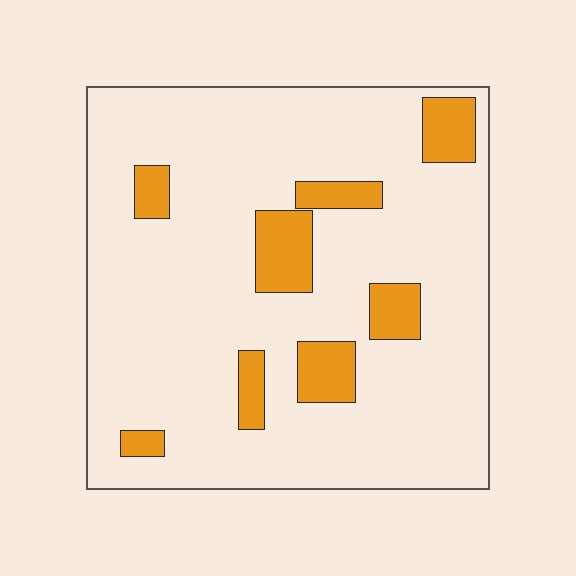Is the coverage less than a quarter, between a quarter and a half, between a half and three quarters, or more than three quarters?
Less than a quarter.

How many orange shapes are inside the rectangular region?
8.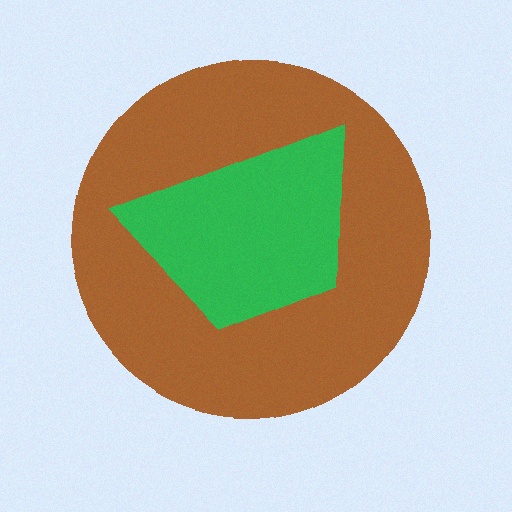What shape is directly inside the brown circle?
The green trapezoid.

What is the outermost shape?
The brown circle.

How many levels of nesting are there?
2.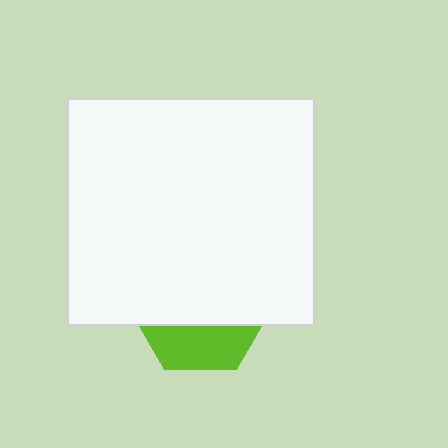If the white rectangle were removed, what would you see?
You would see the complete lime hexagon.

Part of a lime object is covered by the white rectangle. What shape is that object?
It is a hexagon.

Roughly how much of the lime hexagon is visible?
A small part of it is visible (roughly 32%).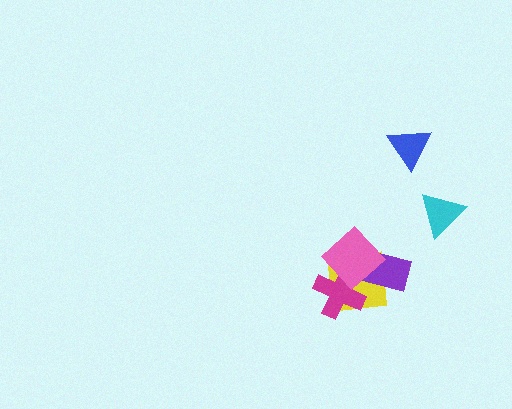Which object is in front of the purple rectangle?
The pink diamond is in front of the purple rectangle.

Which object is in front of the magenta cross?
The pink diamond is in front of the magenta cross.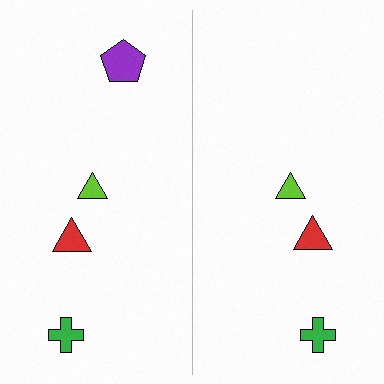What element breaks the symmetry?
A purple pentagon is missing from the right side.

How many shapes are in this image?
There are 7 shapes in this image.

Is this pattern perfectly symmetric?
No, the pattern is not perfectly symmetric. A purple pentagon is missing from the right side.